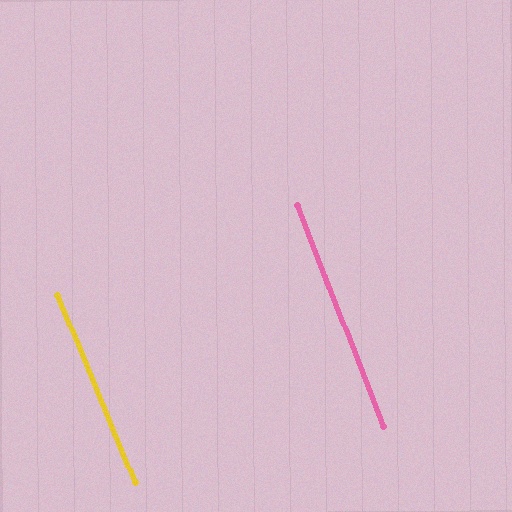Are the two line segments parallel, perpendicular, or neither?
Parallel — their directions differ by only 1.1°.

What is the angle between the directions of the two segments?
Approximately 1 degree.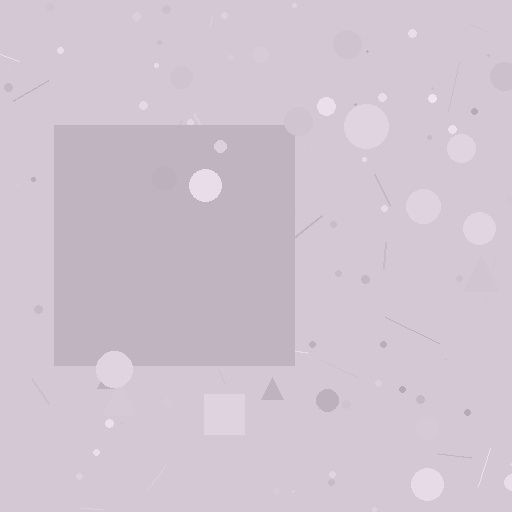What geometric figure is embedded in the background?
A square is embedded in the background.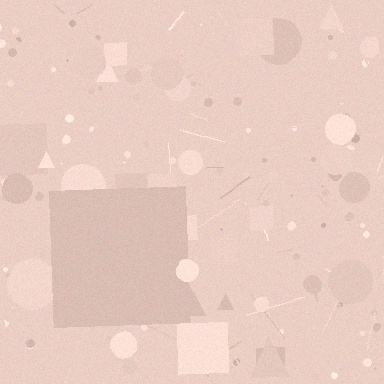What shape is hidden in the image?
A square is hidden in the image.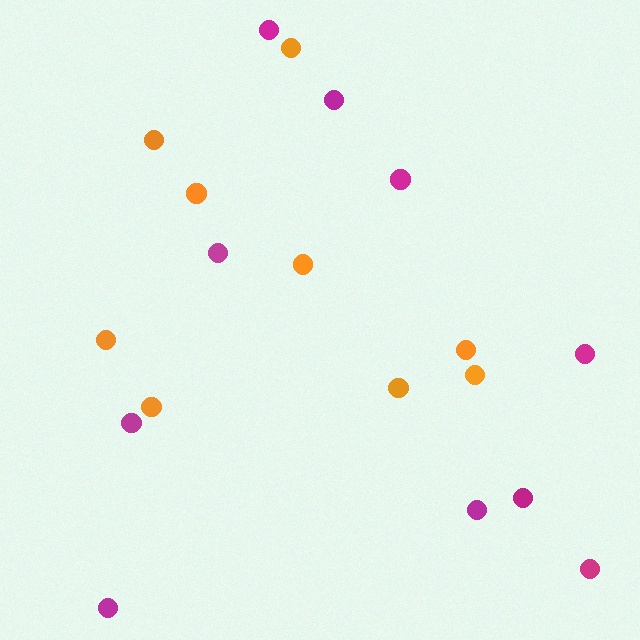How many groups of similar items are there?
There are 2 groups: one group of orange circles (9) and one group of magenta circles (10).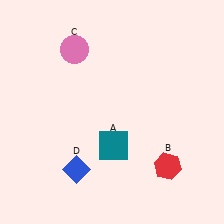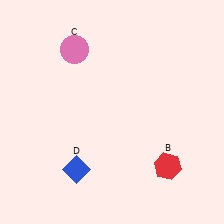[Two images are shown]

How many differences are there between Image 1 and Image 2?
There is 1 difference between the two images.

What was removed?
The teal square (A) was removed in Image 2.